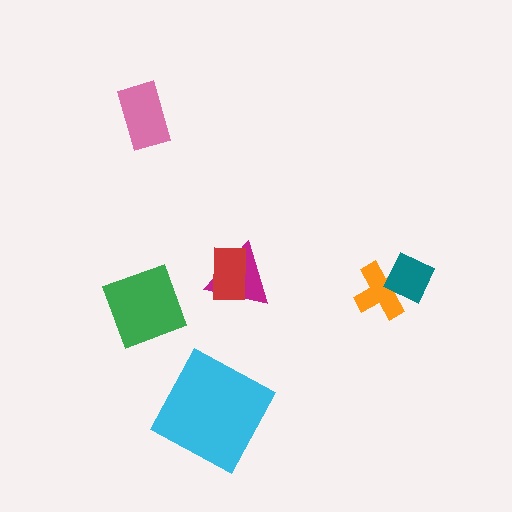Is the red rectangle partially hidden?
No, no other shape covers it.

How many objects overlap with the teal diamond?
1 object overlaps with the teal diamond.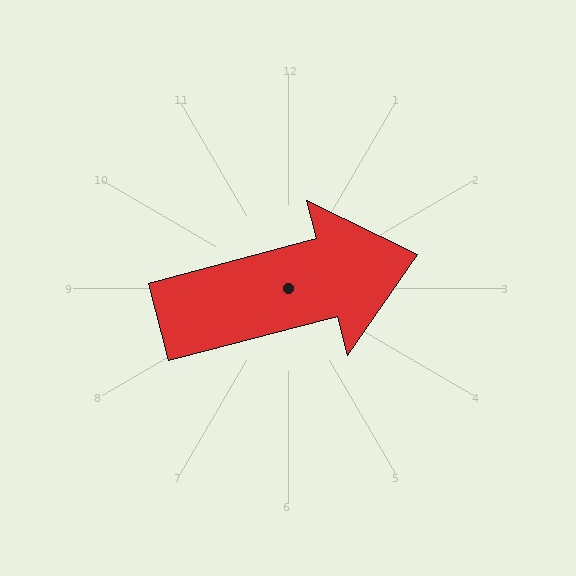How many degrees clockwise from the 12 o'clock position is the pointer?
Approximately 75 degrees.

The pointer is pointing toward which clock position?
Roughly 3 o'clock.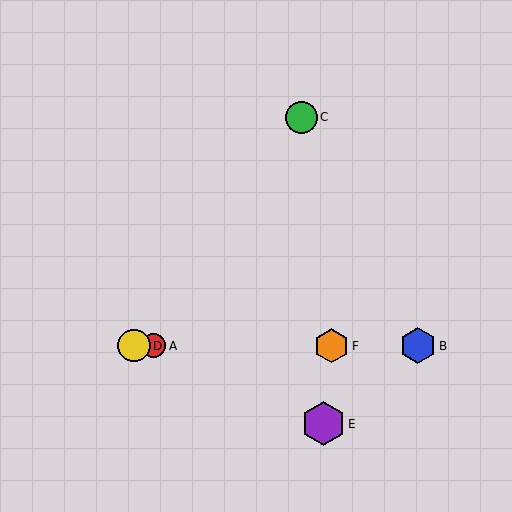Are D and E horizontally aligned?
No, D is at y≈346 and E is at y≈424.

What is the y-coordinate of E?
Object E is at y≈424.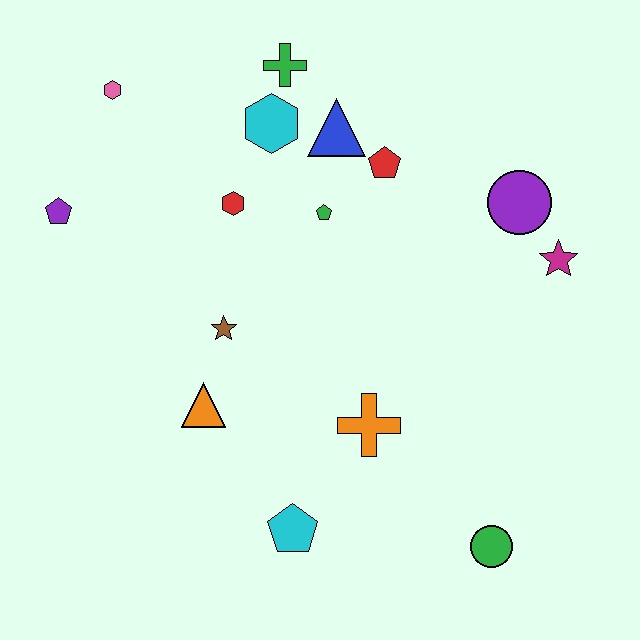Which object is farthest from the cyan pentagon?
The pink hexagon is farthest from the cyan pentagon.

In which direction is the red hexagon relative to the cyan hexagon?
The red hexagon is below the cyan hexagon.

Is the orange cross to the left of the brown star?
No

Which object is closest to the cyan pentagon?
The orange cross is closest to the cyan pentagon.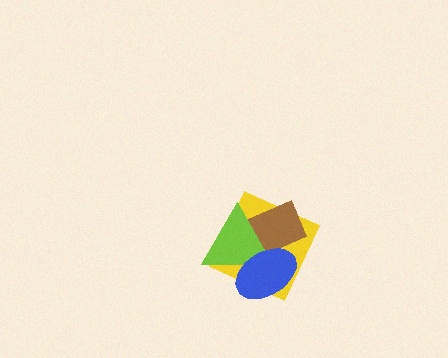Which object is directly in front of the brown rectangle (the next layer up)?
The lime triangle is directly in front of the brown rectangle.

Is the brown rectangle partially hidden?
Yes, it is partially covered by another shape.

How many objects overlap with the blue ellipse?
3 objects overlap with the blue ellipse.